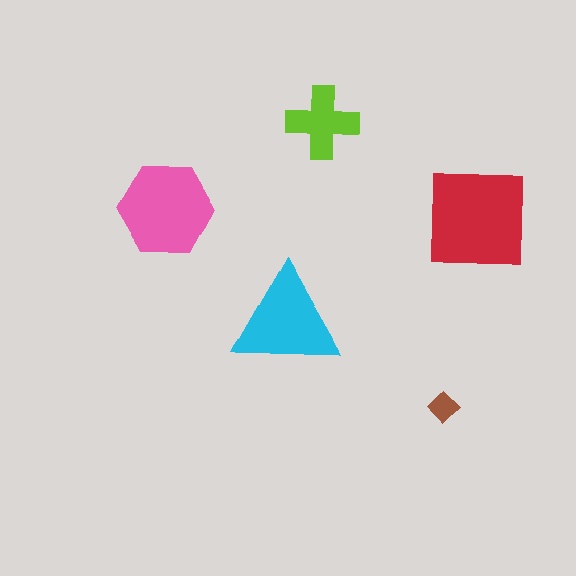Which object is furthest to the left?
The pink hexagon is leftmost.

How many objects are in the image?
There are 5 objects in the image.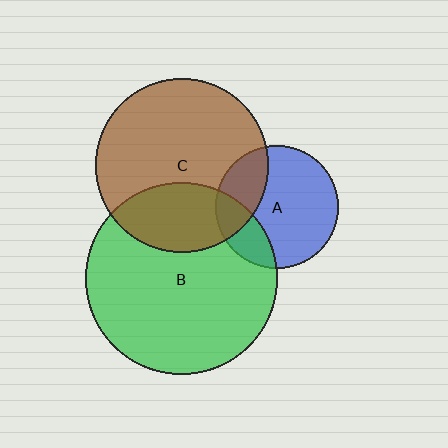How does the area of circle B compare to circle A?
Approximately 2.5 times.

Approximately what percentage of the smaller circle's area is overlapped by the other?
Approximately 25%.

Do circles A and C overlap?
Yes.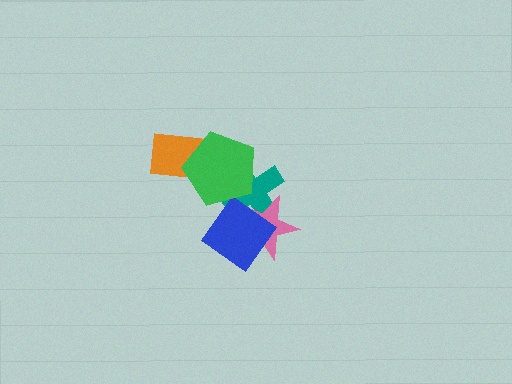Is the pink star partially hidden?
Yes, it is partially covered by another shape.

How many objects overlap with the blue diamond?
3 objects overlap with the blue diamond.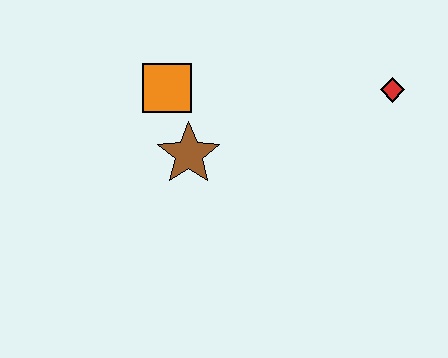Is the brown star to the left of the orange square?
No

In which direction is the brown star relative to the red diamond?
The brown star is to the left of the red diamond.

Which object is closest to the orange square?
The brown star is closest to the orange square.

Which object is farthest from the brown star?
The red diamond is farthest from the brown star.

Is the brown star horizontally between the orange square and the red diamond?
Yes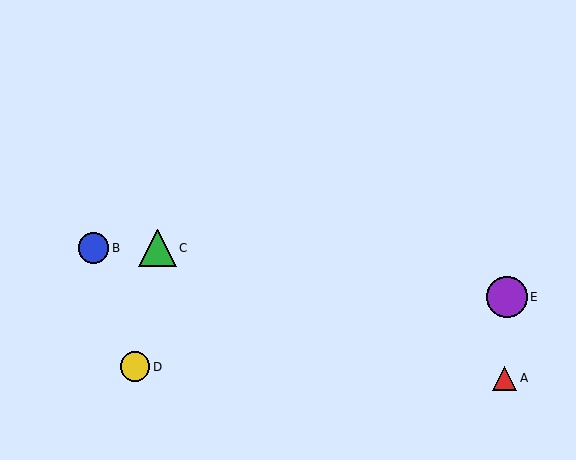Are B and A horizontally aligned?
No, B is at y≈248 and A is at y≈378.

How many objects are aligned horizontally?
2 objects (B, C) are aligned horizontally.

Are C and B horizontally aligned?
Yes, both are at y≈248.